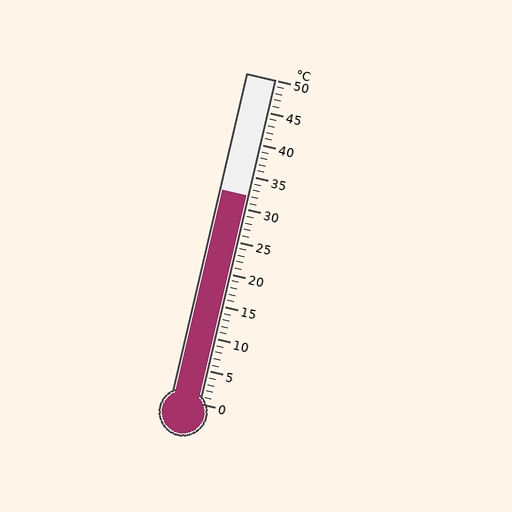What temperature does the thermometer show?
The thermometer shows approximately 32°C.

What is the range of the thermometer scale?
The thermometer scale ranges from 0°C to 50°C.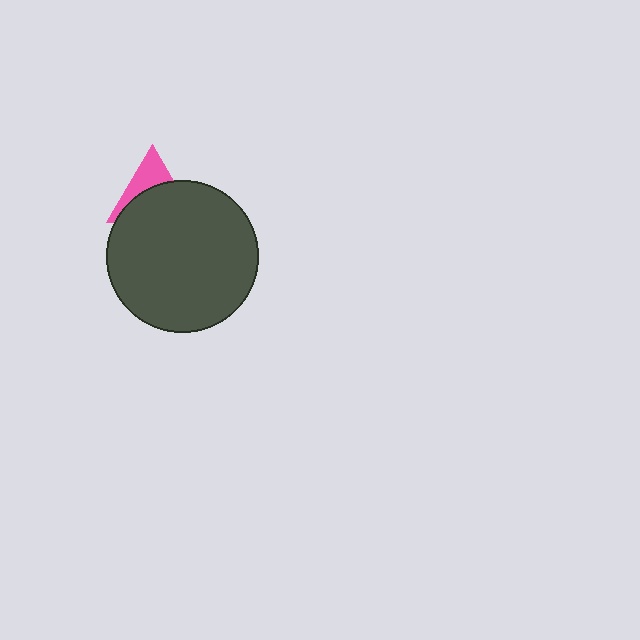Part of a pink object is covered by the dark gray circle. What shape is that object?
It is a triangle.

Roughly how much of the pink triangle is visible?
A small part of it is visible (roughly 38%).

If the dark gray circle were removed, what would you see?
You would see the complete pink triangle.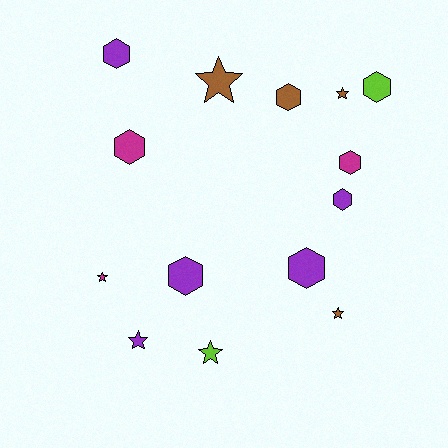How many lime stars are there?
There is 1 lime star.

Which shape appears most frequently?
Hexagon, with 8 objects.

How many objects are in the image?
There are 14 objects.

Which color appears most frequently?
Purple, with 5 objects.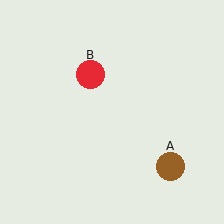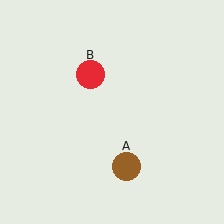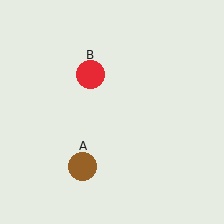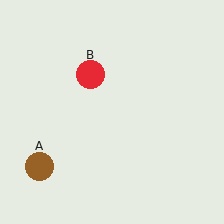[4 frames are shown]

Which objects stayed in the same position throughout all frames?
Red circle (object B) remained stationary.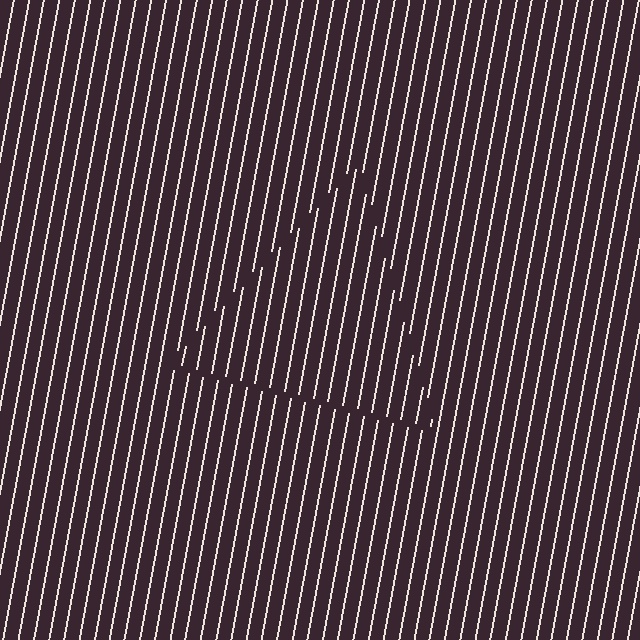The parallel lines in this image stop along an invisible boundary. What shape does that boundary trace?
An illusory triangle. The interior of the shape contains the same grating, shifted by half a period — the contour is defined by the phase discontinuity where line-ends from the inner and outer gratings abut.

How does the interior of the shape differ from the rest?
The interior of the shape contains the same grating, shifted by half a period — the contour is defined by the phase discontinuity where line-ends from the inner and outer gratings abut.